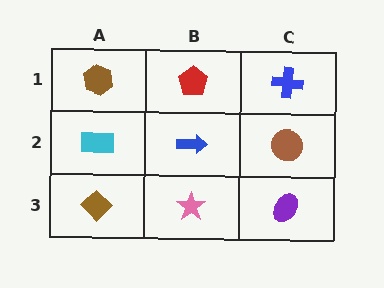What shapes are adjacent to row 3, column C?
A brown circle (row 2, column C), a pink star (row 3, column B).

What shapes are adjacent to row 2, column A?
A brown hexagon (row 1, column A), a brown diamond (row 3, column A), a blue arrow (row 2, column B).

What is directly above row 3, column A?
A cyan rectangle.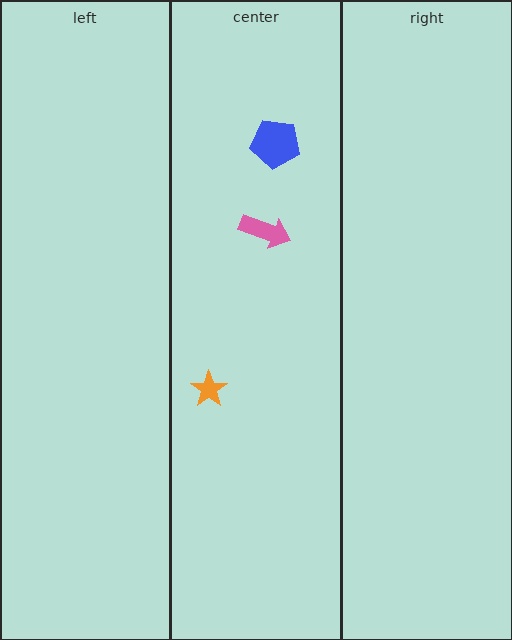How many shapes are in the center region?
3.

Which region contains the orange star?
The center region.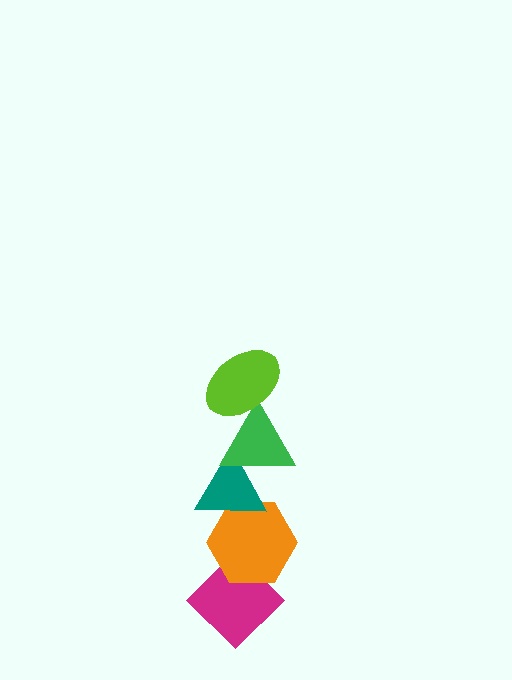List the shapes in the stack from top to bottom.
From top to bottom: the lime ellipse, the green triangle, the teal triangle, the orange hexagon, the magenta diamond.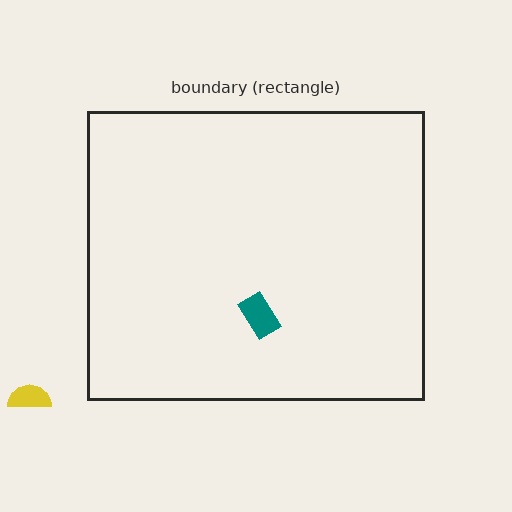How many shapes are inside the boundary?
1 inside, 1 outside.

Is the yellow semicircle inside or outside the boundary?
Outside.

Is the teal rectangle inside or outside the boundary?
Inside.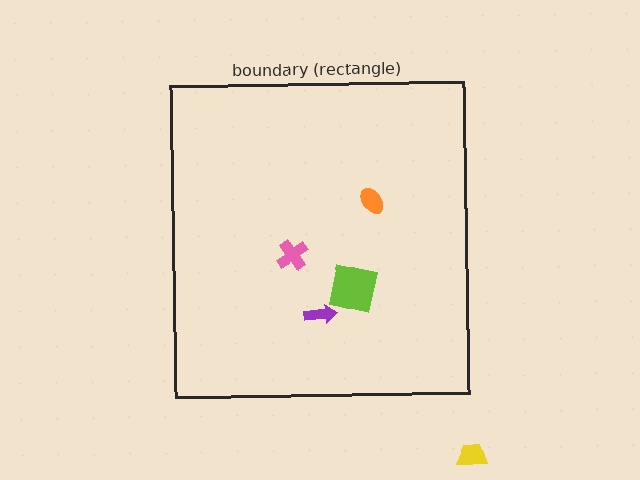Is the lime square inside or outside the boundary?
Inside.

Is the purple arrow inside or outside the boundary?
Inside.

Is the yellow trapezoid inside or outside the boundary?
Outside.